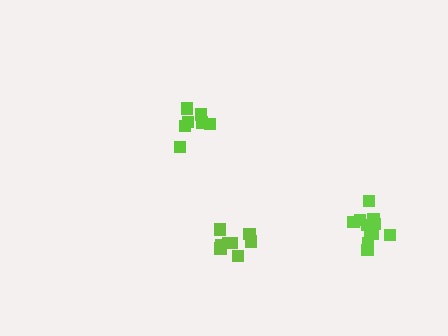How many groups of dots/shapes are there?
There are 3 groups.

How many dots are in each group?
Group 1: 8 dots, Group 2: 7 dots, Group 3: 12 dots (27 total).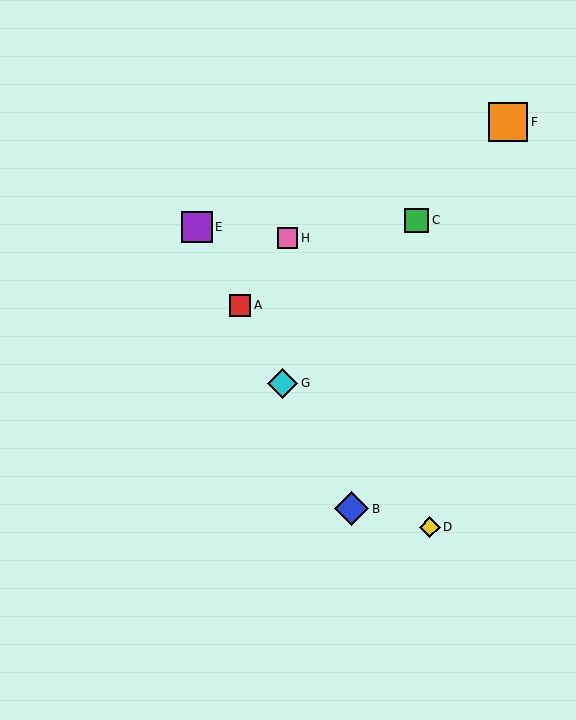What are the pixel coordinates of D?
Object D is at (430, 527).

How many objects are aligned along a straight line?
4 objects (A, B, E, G) are aligned along a straight line.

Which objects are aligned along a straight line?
Objects A, B, E, G are aligned along a straight line.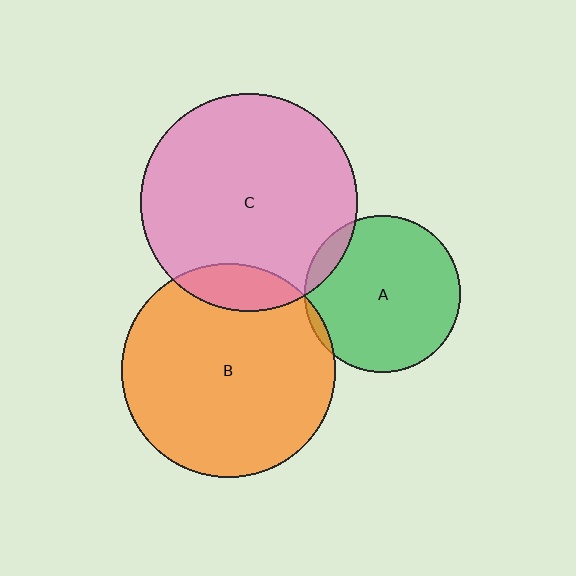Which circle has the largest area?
Circle C (pink).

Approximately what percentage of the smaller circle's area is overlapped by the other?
Approximately 10%.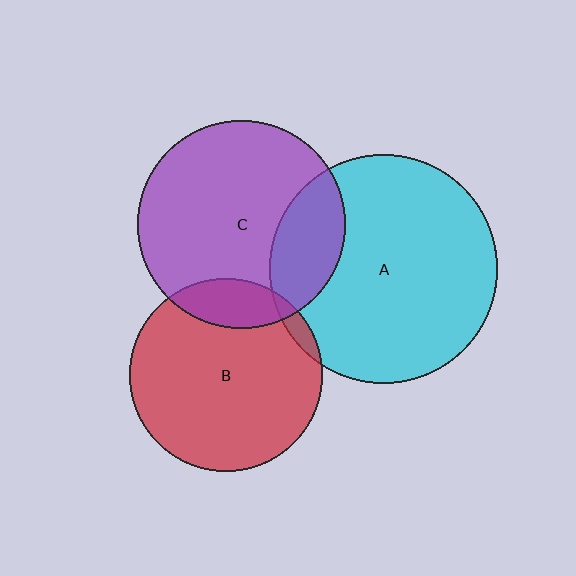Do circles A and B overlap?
Yes.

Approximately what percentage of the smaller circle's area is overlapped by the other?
Approximately 5%.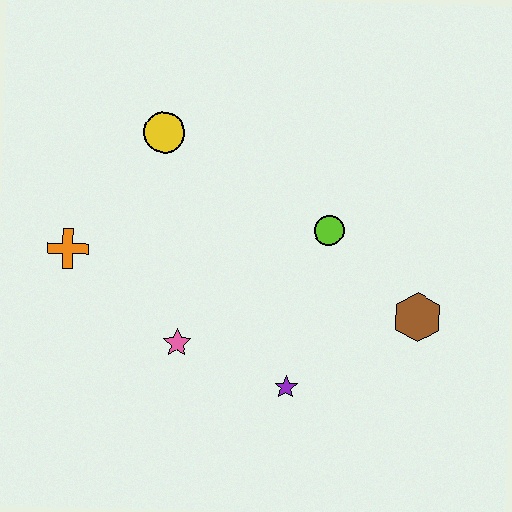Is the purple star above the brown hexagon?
No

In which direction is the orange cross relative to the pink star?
The orange cross is to the left of the pink star.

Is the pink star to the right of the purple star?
No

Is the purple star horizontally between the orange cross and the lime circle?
Yes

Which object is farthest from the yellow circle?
The brown hexagon is farthest from the yellow circle.